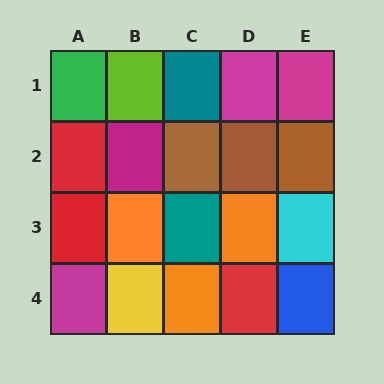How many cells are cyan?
1 cell is cyan.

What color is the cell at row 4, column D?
Red.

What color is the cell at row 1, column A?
Green.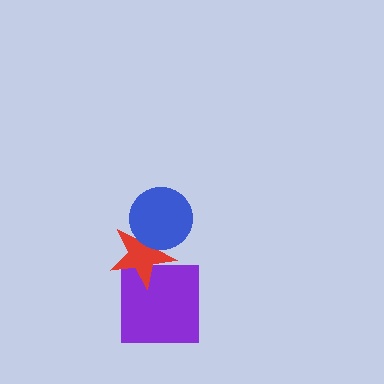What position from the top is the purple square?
The purple square is 3rd from the top.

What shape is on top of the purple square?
The red star is on top of the purple square.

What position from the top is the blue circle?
The blue circle is 1st from the top.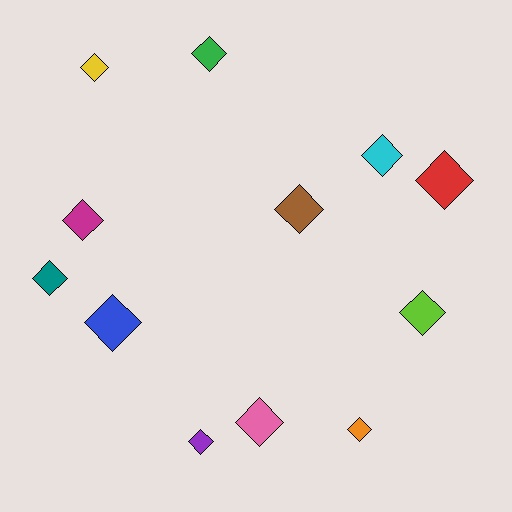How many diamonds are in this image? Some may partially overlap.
There are 12 diamonds.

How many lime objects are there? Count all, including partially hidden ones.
There is 1 lime object.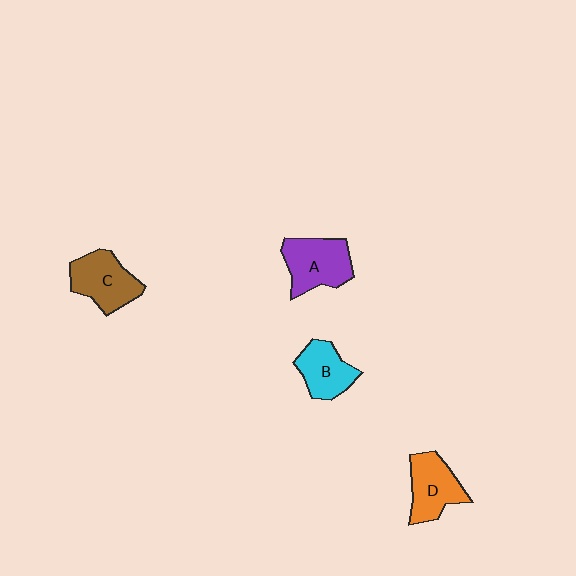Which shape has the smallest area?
Shape B (cyan).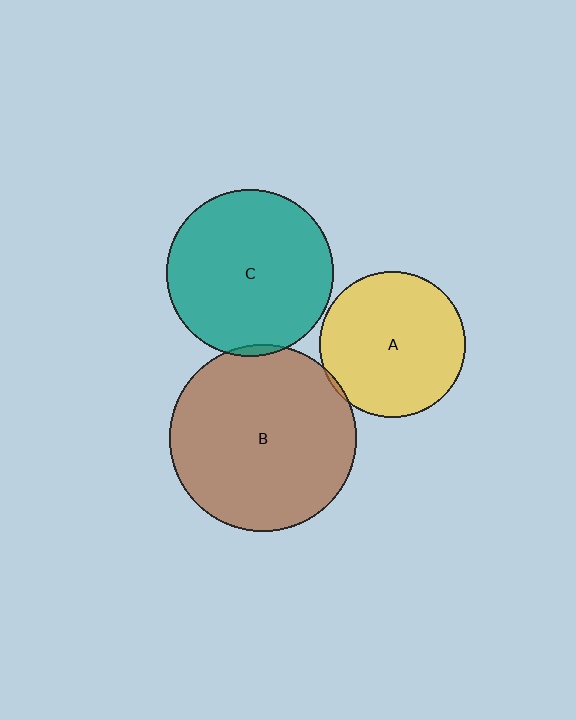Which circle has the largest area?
Circle B (brown).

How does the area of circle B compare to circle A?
Approximately 1.6 times.